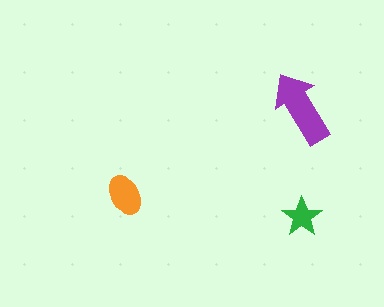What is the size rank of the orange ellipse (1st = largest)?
2nd.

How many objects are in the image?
There are 3 objects in the image.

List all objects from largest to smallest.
The purple arrow, the orange ellipse, the green star.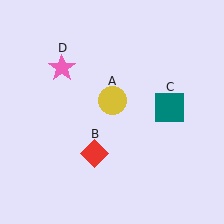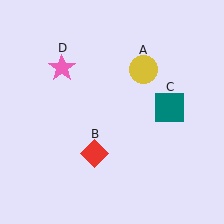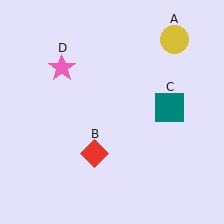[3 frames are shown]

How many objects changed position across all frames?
1 object changed position: yellow circle (object A).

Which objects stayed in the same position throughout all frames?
Red diamond (object B) and teal square (object C) and pink star (object D) remained stationary.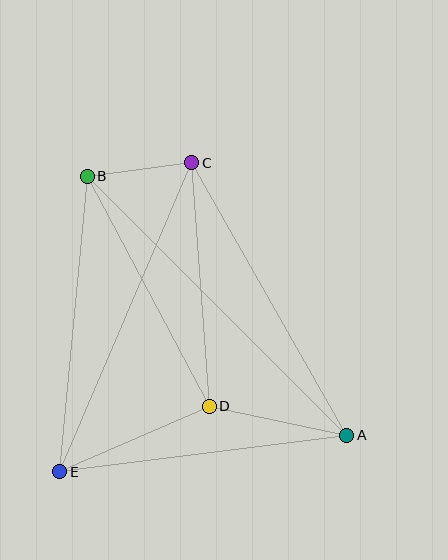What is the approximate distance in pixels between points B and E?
The distance between B and E is approximately 297 pixels.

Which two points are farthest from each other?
Points A and B are farthest from each other.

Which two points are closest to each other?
Points B and C are closest to each other.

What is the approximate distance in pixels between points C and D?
The distance between C and D is approximately 244 pixels.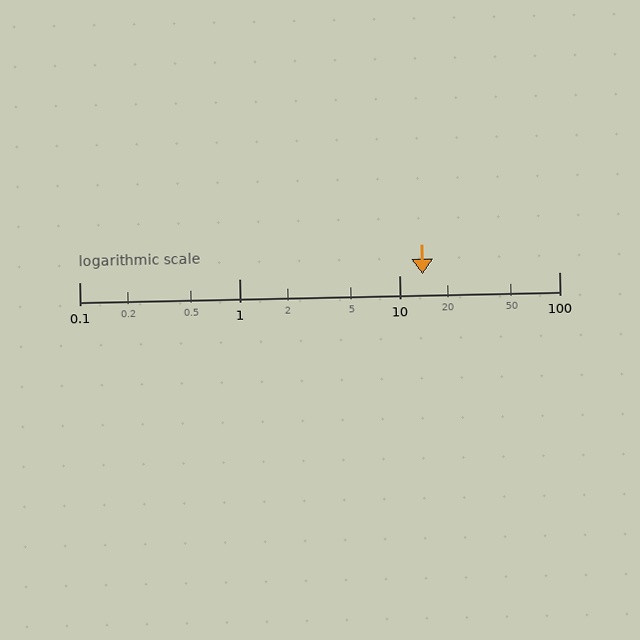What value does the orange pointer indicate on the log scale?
The pointer indicates approximately 14.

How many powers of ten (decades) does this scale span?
The scale spans 3 decades, from 0.1 to 100.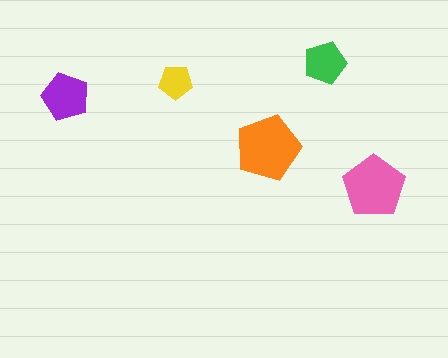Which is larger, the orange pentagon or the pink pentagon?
The orange one.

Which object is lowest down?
The pink pentagon is bottommost.